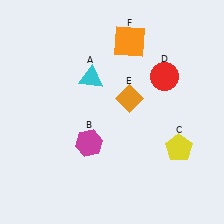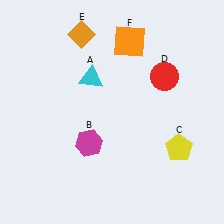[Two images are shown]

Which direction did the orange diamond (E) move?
The orange diamond (E) moved up.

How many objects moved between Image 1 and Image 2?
1 object moved between the two images.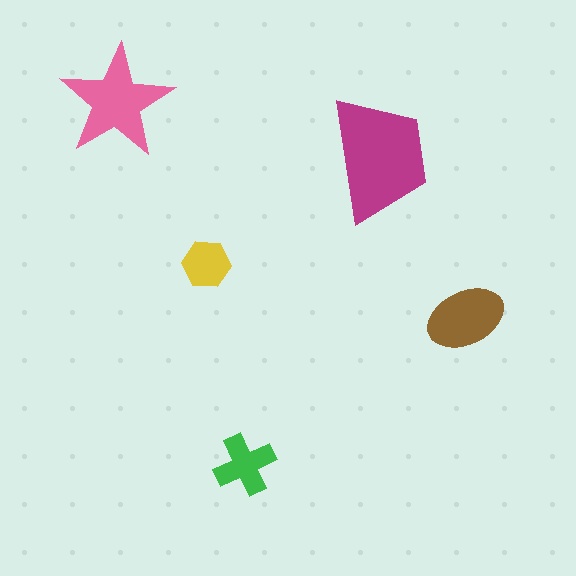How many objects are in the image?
There are 5 objects in the image.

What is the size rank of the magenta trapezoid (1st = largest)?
1st.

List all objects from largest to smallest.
The magenta trapezoid, the pink star, the brown ellipse, the green cross, the yellow hexagon.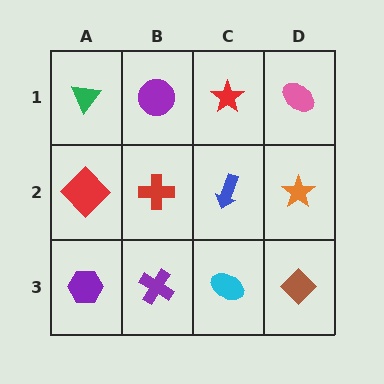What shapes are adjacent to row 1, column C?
A blue arrow (row 2, column C), a purple circle (row 1, column B), a pink ellipse (row 1, column D).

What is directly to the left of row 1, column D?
A red star.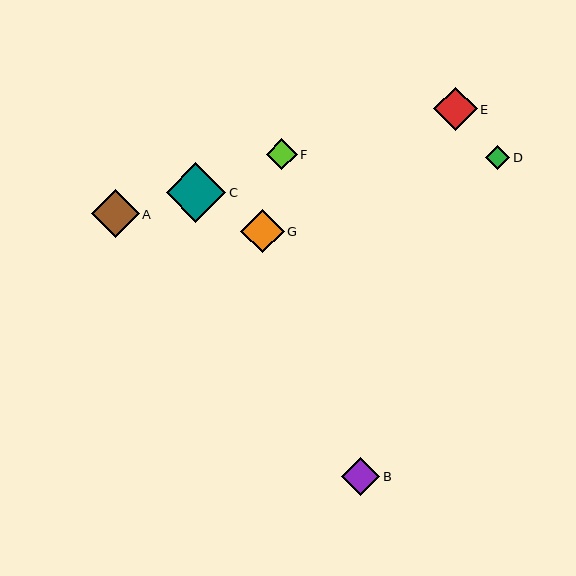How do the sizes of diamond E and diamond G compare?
Diamond E and diamond G are approximately the same size.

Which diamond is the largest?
Diamond C is the largest with a size of approximately 59 pixels.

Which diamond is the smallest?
Diamond D is the smallest with a size of approximately 24 pixels.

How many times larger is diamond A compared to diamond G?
Diamond A is approximately 1.1 times the size of diamond G.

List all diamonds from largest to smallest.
From largest to smallest: C, A, E, G, B, F, D.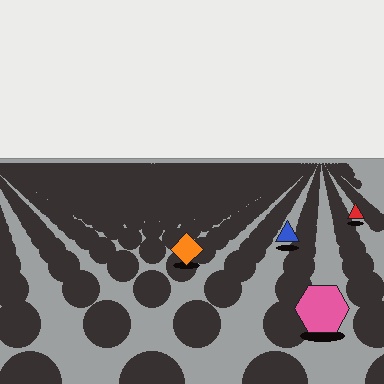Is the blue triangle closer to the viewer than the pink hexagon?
No. The pink hexagon is closer — you can tell from the texture gradient: the ground texture is coarser near it.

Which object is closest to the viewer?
The pink hexagon is closest. The texture marks near it are larger and more spread out.